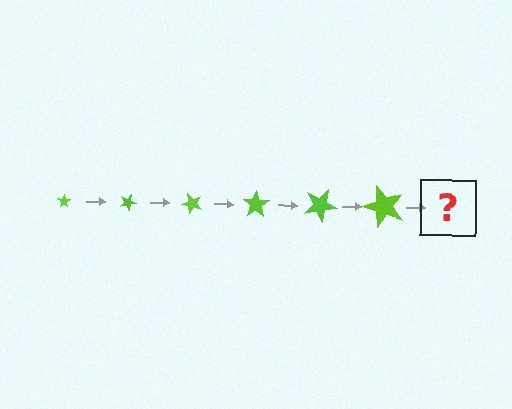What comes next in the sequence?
The next element should be a star, larger than the previous one and rotated 150 degrees from the start.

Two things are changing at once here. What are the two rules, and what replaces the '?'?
The two rules are that the star grows larger each step and it rotates 25 degrees each step. The '?' should be a star, larger than the previous one and rotated 150 degrees from the start.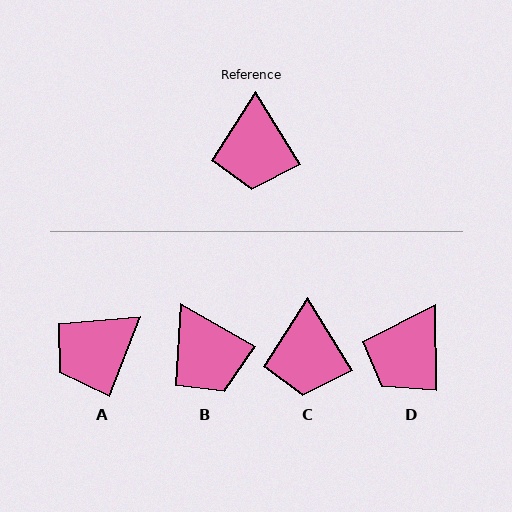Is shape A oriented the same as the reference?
No, it is off by about 53 degrees.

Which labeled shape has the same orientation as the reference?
C.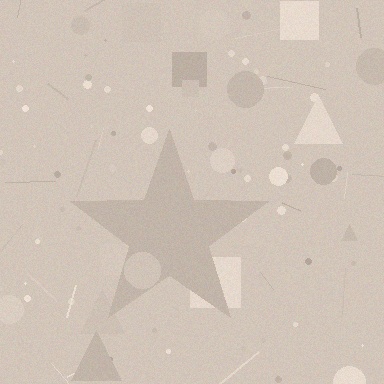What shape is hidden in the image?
A star is hidden in the image.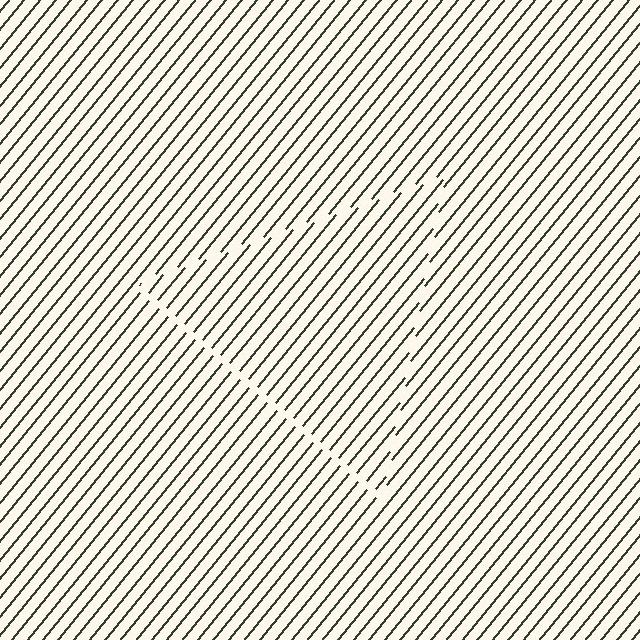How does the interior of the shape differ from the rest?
The interior of the shape contains the same grating, shifted by half a period — the contour is defined by the phase discontinuity where line-ends from the inner and outer gratings abut.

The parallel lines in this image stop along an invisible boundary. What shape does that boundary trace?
An illusory triangle. The interior of the shape contains the same grating, shifted by half a period — the contour is defined by the phase discontinuity where line-ends from the inner and outer gratings abut.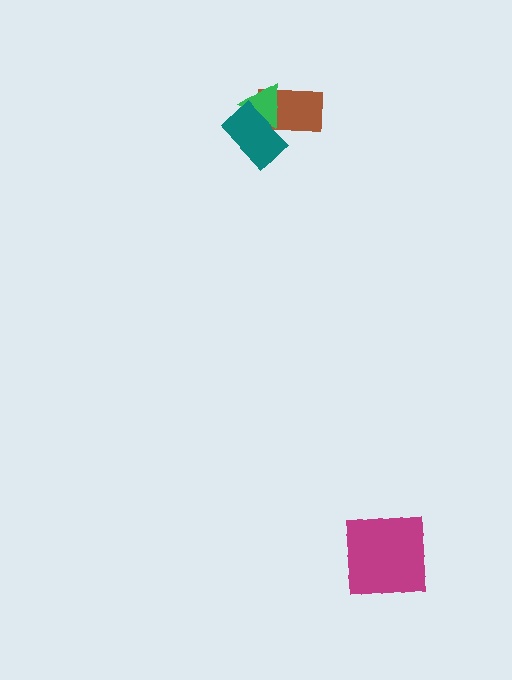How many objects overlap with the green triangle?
2 objects overlap with the green triangle.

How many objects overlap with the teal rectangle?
2 objects overlap with the teal rectangle.